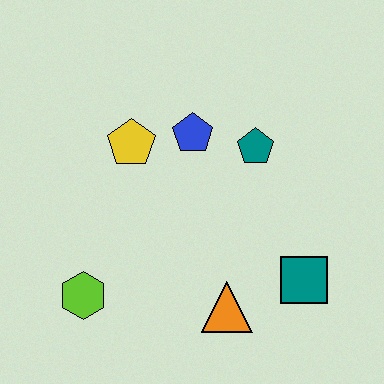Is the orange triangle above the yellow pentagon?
No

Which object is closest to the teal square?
The orange triangle is closest to the teal square.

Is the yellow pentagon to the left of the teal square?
Yes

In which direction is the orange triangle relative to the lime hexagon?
The orange triangle is to the right of the lime hexagon.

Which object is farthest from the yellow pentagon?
The teal square is farthest from the yellow pentagon.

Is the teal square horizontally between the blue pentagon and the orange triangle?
No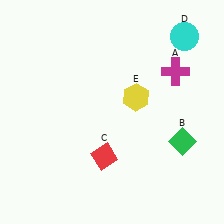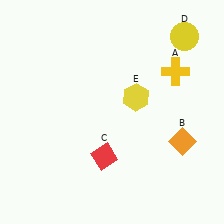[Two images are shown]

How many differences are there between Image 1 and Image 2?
There are 3 differences between the two images.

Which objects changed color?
A changed from magenta to yellow. B changed from green to orange. D changed from cyan to yellow.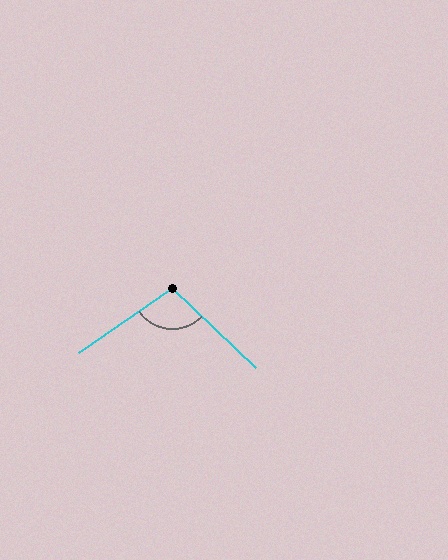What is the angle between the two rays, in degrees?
Approximately 101 degrees.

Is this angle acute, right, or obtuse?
It is obtuse.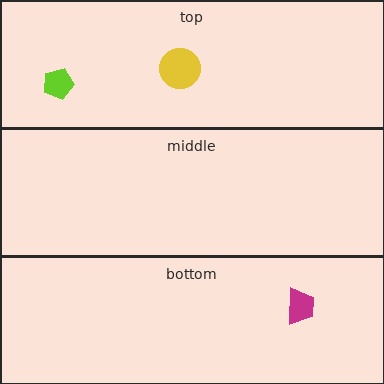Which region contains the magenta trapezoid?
The bottom region.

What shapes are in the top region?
The lime pentagon, the yellow circle.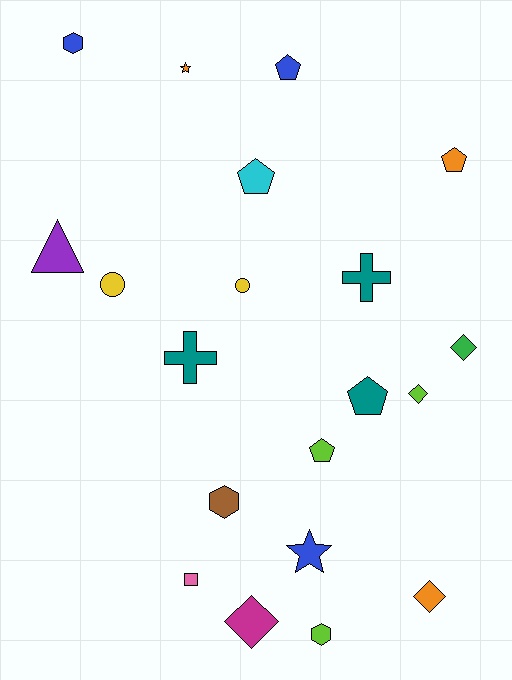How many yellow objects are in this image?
There are 2 yellow objects.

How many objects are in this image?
There are 20 objects.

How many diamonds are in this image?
There are 4 diamonds.